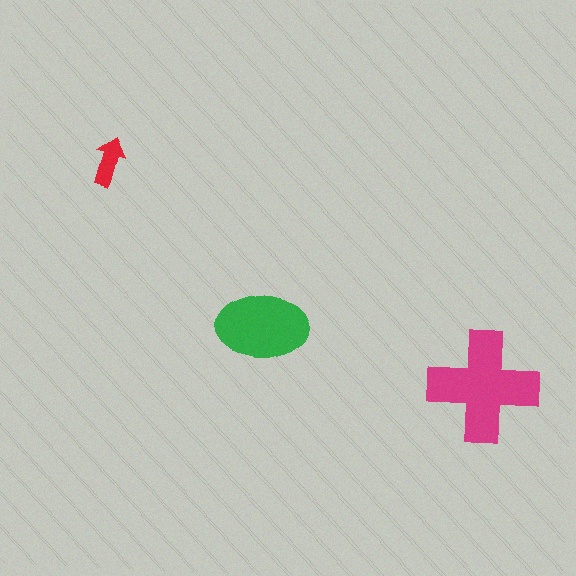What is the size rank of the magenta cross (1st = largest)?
1st.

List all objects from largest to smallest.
The magenta cross, the green ellipse, the red arrow.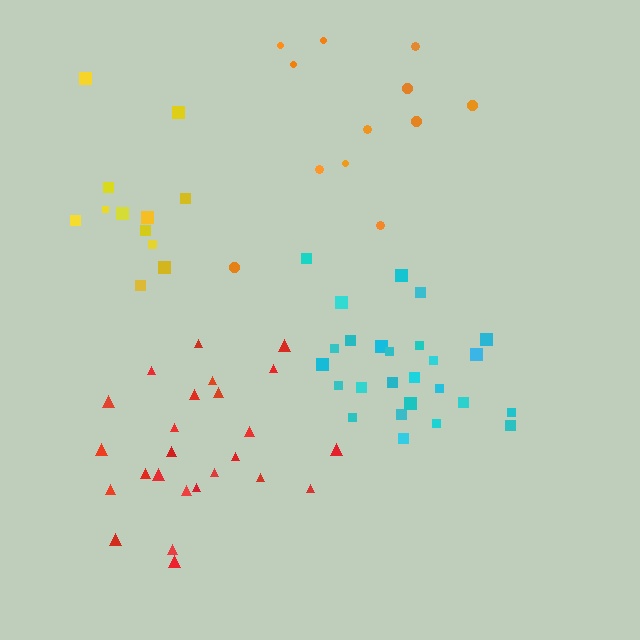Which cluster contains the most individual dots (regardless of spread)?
Cyan (26).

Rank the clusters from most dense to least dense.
cyan, red, yellow, orange.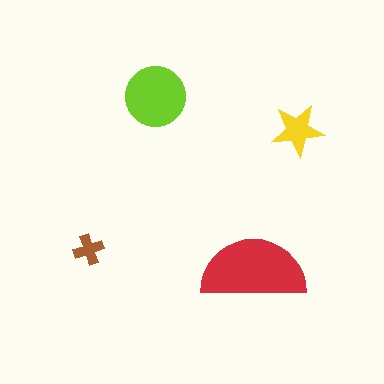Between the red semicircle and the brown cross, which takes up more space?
The red semicircle.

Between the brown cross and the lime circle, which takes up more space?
The lime circle.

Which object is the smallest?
The brown cross.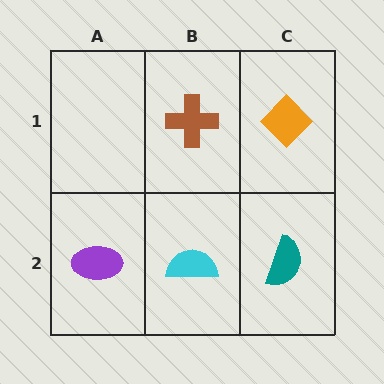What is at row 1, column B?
A brown cross.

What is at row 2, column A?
A purple ellipse.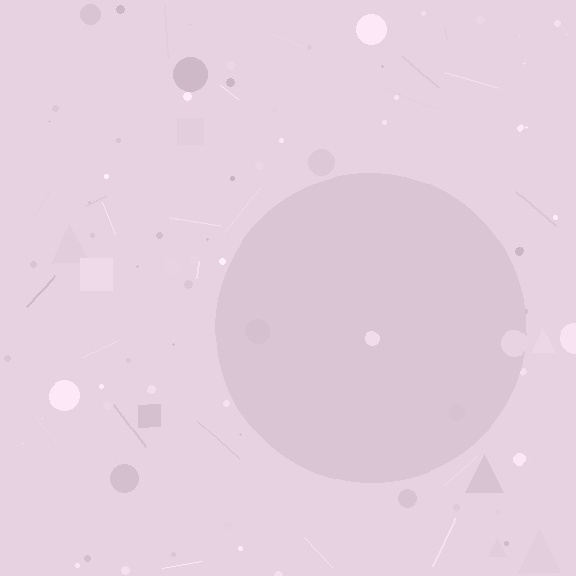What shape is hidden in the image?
A circle is hidden in the image.